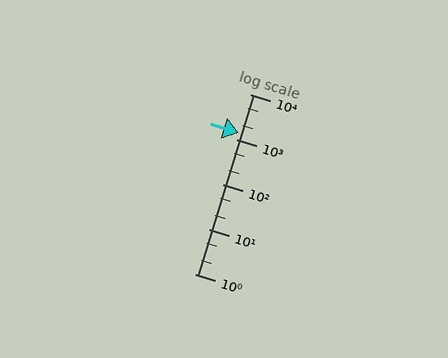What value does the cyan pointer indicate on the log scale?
The pointer indicates approximately 1400.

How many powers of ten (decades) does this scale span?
The scale spans 4 decades, from 1 to 10000.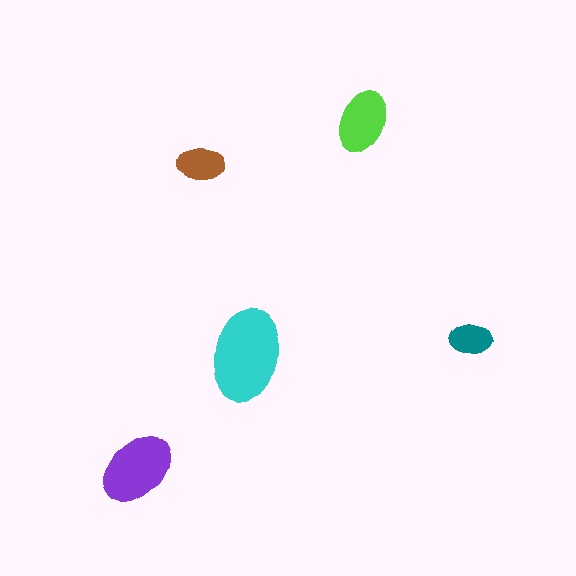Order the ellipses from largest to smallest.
the cyan one, the purple one, the lime one, the brown one, the teal one.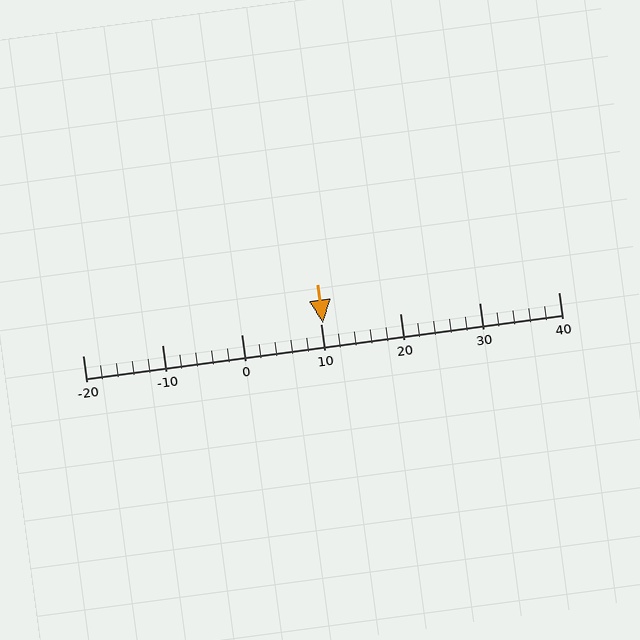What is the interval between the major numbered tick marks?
The major tick marks are spaced 10 units apart.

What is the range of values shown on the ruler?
The ruler shows values from -20 to 40.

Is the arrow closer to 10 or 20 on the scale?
The arrow is closer to 10.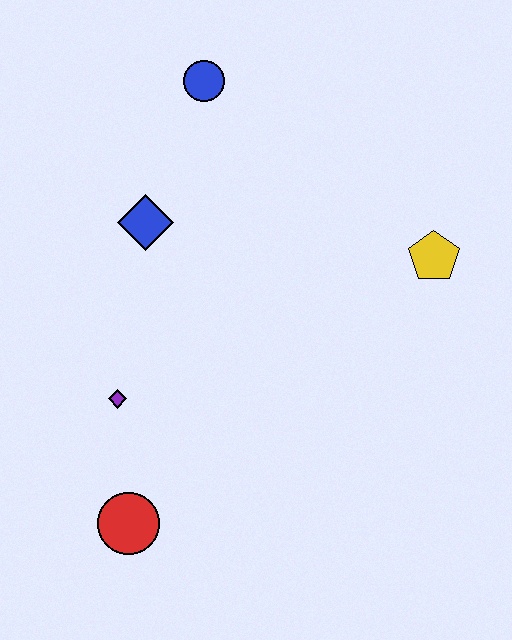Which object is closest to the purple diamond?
The red circle is closest to the purple diamond.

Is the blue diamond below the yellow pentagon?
No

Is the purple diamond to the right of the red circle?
No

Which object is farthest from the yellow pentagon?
The red circle is farthest from the yellow pentagon.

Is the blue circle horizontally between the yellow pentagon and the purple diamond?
Yes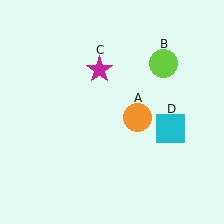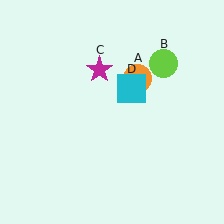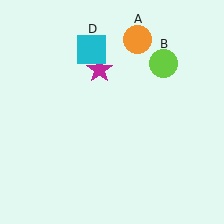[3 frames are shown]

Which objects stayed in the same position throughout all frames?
Lime circle (object B) and magenta star (object C) remained stationary.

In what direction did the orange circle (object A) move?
The orange circle (object A) moved up.